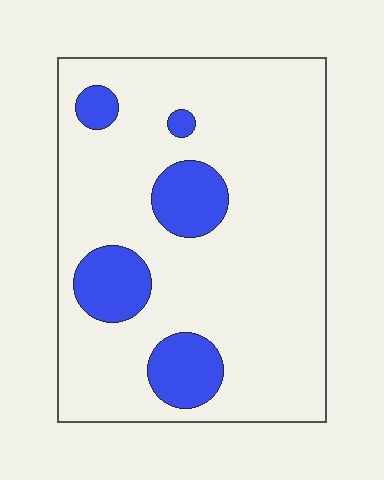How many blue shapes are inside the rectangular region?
5.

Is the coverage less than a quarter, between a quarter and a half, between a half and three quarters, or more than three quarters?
Less than a quarter.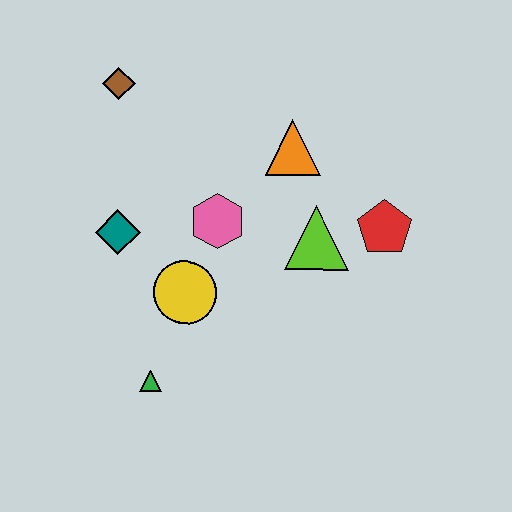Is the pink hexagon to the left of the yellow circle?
No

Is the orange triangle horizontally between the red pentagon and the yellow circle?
Yes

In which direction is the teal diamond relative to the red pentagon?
The teal diamond is to the left of the red pentagon.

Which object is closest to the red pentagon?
The lime triangle is closest to the red pentagon.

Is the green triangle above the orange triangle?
No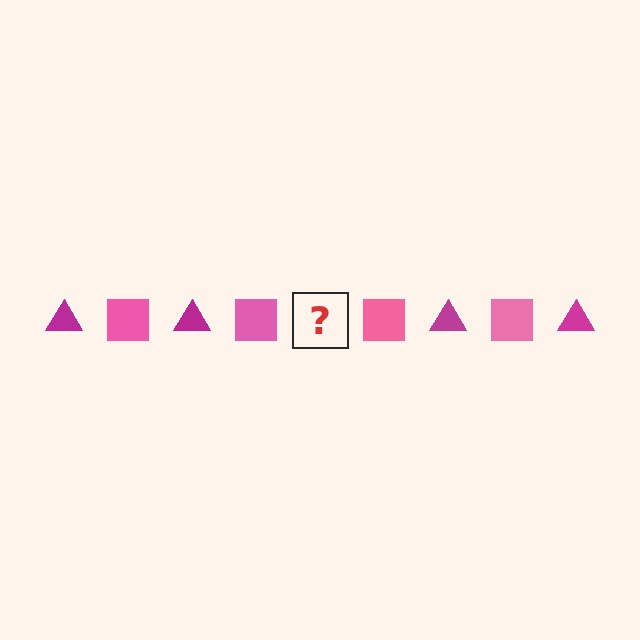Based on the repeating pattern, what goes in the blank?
The blank should be a magenta triangle.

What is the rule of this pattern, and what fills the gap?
The rule is that the pattern alternates between magenta triangle and pink square. The gap should be filled with a magenta triangle.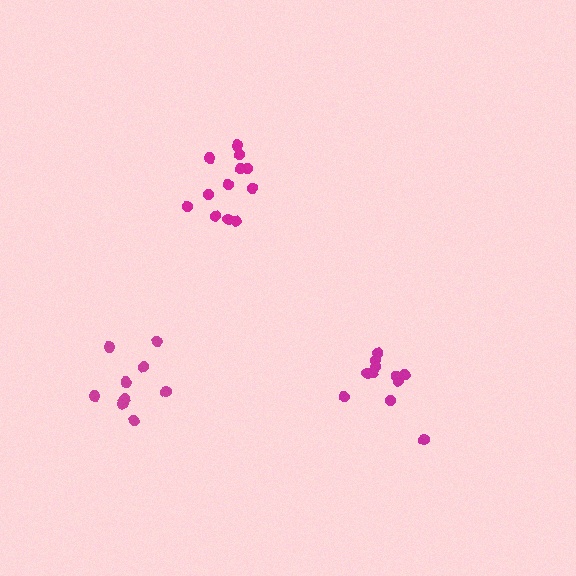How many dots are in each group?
Group 1: 12 dots, Group 2: 11 dots, Group 3: 9 dots (32 total).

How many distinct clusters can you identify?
There are 3 distinct clusters.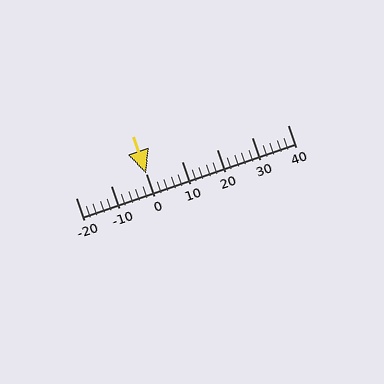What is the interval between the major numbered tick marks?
The major tick marks are spaced 10 units apart.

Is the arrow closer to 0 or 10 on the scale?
The arrow is closer to 0.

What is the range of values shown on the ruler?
The ruler shows values from -20 to 40.